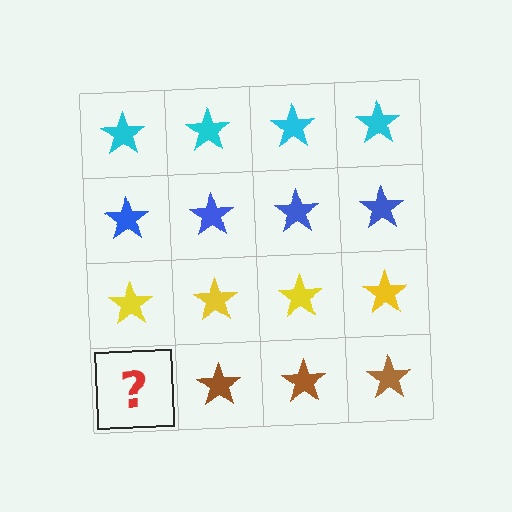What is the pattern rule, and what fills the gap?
The rule is that each row has a consistent color. The gap should be filled with a brown star.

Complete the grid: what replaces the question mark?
The question mark should be replaced with a brown star.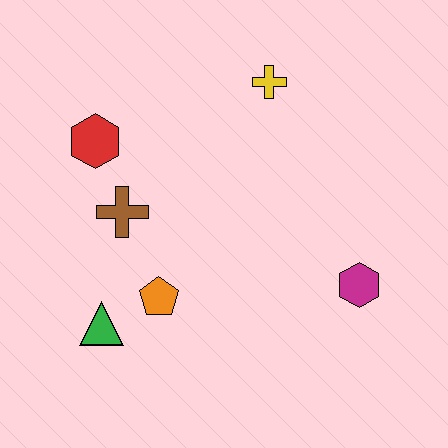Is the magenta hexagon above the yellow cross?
No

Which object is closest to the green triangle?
The orange pentagon is closest to the green triangle.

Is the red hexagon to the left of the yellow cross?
Yes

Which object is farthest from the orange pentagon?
The yellow cross is farthest from the orange pentagon.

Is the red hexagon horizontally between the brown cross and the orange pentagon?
No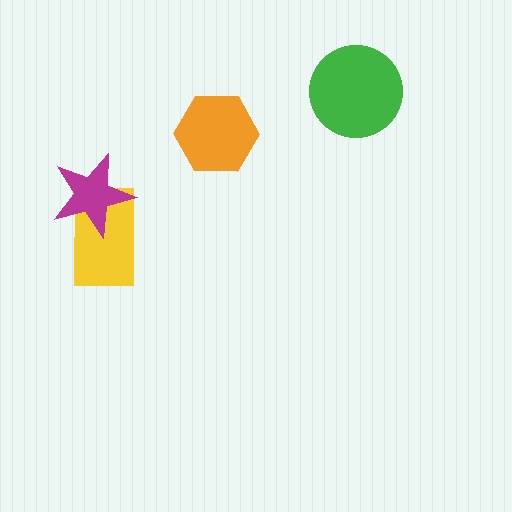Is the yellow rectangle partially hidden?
Yes, it is partially covered by another shape.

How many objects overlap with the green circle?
0 objects overlap with the green circle.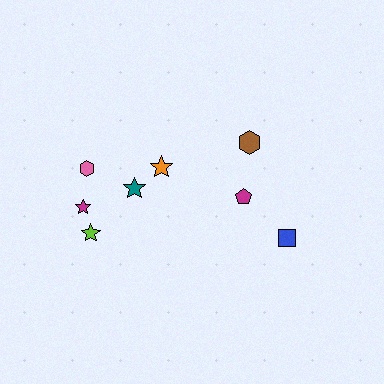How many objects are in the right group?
There are 3 objects.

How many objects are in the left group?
There are 5 objects.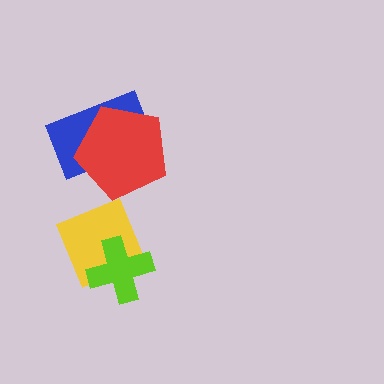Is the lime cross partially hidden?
No, no other shape covers it.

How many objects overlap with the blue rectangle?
1 object overlaps with the blue rectangle.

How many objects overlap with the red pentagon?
1 object overlaps with the red pentagon.